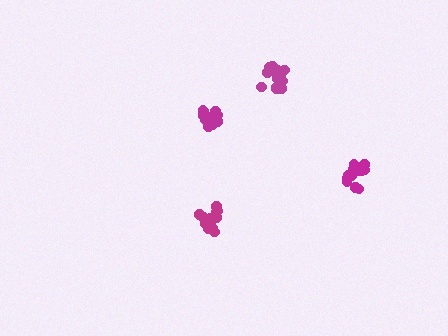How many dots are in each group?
Group 1: 15 dots, Group 2: 14 dots, Group 3: 14 dots, Group 4: 14 dots (57 total).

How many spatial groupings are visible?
There are 4 spatial groupings.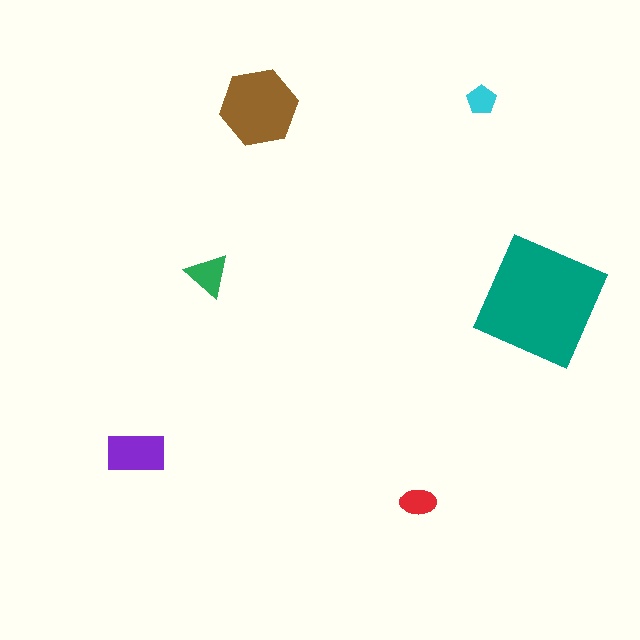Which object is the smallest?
The cyan pentagon.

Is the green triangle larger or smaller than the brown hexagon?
Smaller.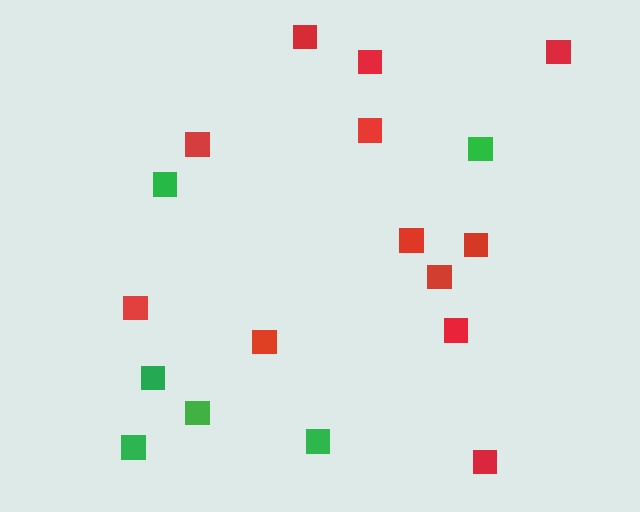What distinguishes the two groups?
There are 2 groups: one group of green squares (6) and one group of red squares (12).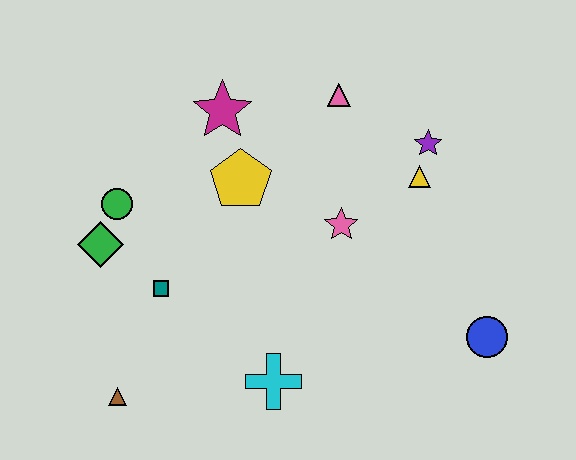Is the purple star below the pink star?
No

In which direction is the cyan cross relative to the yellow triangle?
The cyan cross is below the yellow triangle.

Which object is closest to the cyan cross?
The teal square is closest to the cyan cross.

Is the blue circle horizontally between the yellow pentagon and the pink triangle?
No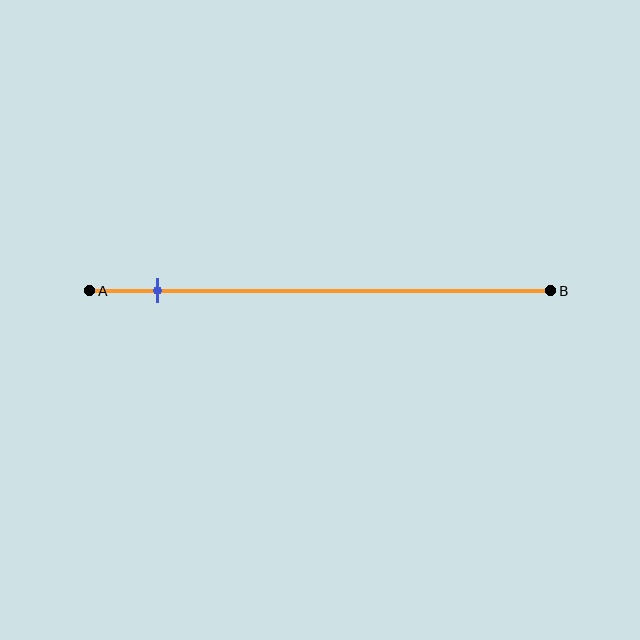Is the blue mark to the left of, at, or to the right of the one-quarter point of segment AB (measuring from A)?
The blue mark is to the left of the one-quarter point of segment AB.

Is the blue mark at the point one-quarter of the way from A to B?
No, the mark is at about 15% from A, not at the 25% one-quarter point.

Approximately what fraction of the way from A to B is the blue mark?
The blue mark is approximately 15% of the way from A to B.